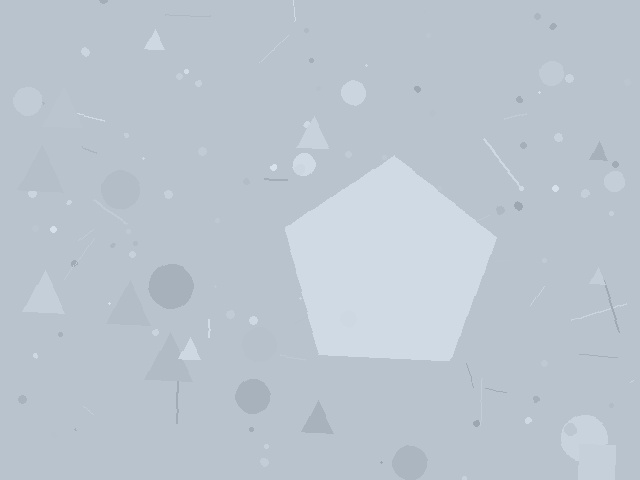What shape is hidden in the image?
A pentagon is hidden in the image.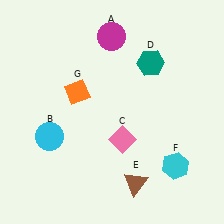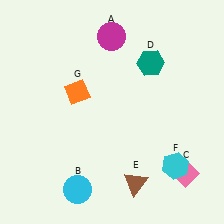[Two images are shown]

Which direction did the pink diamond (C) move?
The pink diamond (C) moved right.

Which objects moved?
The objects that moved are: the cyan circle (B), the pink diamond (C).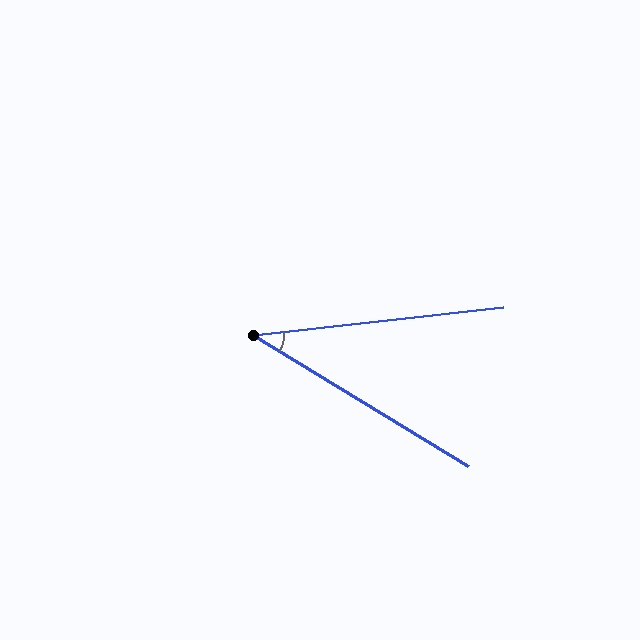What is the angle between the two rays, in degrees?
Approximately 38 degrees.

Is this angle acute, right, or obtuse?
It is acute.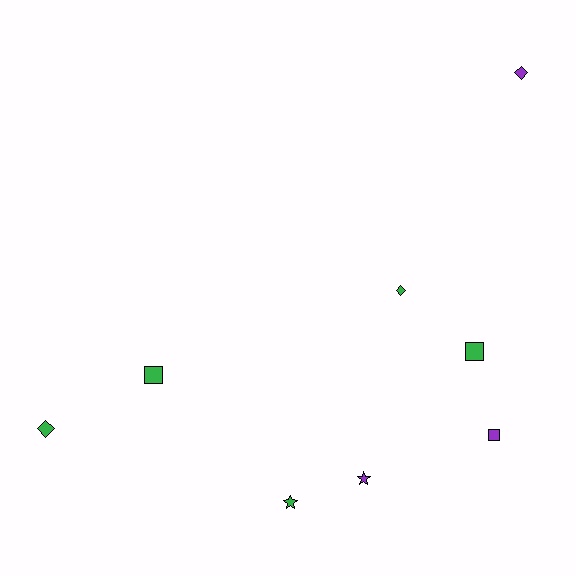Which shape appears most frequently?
Diamond, with 3 objects.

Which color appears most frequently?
Green, with 5 objects.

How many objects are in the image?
There are 8 objects.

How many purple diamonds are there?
There is 1 purple diamond.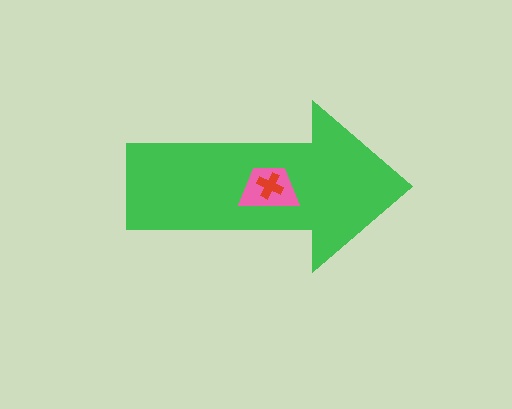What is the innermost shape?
The red cross.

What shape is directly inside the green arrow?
The pink trapezoid.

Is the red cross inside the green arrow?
Yes.